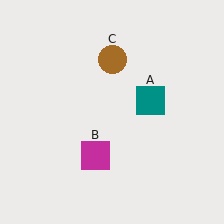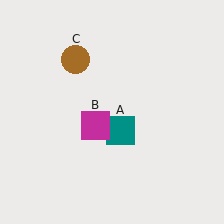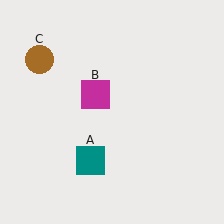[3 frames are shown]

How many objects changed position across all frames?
3 objects changed position: teal square (object A), magenta square (object B), brown circle (object C).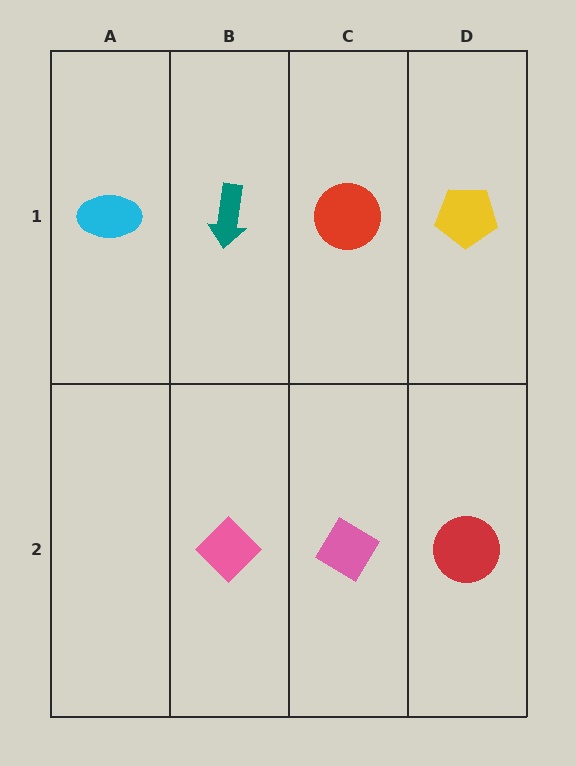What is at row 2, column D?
A red circle.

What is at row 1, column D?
A yellow pentagon.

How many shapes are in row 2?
3 shapes.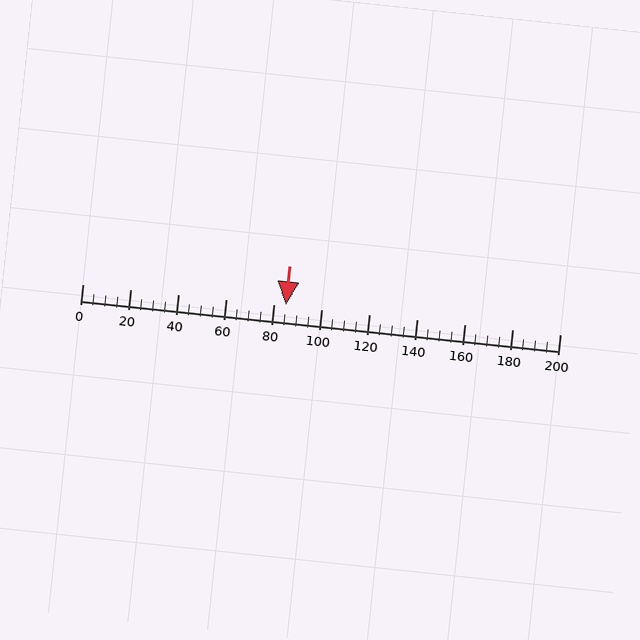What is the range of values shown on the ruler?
The ruler shows values from 0 to 200.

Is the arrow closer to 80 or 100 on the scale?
The arrow is closer to 80.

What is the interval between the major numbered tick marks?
The major tick marks are spaced 20 units apart.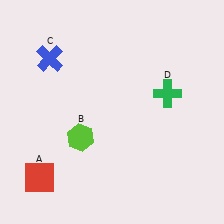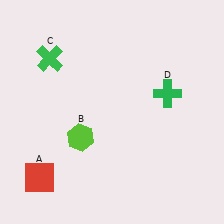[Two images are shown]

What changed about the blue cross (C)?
In Image 1, C is blue. In Image 2, it changed to green.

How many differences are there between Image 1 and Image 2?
There is 1 difference between the two images.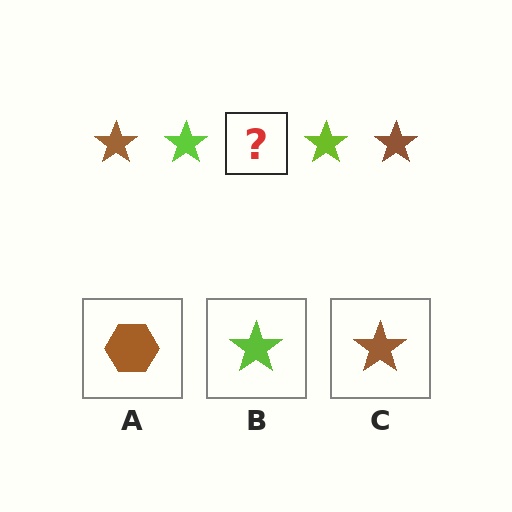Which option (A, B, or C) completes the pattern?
C.